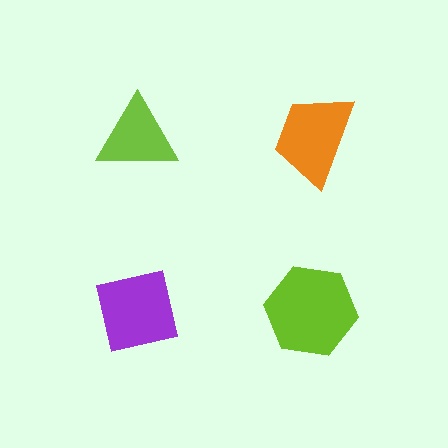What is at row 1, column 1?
A lime triangle.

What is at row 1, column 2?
An orange trapezoid.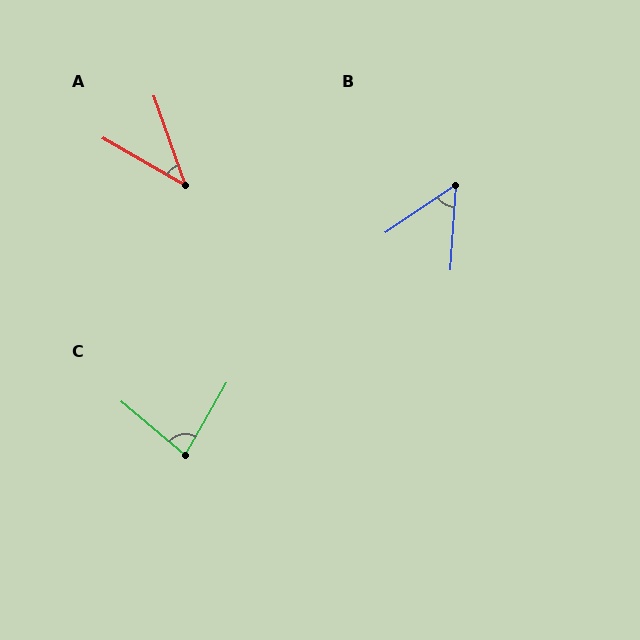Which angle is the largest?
C, at approximately 80 degrees.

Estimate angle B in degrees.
Approximately 53 degrees.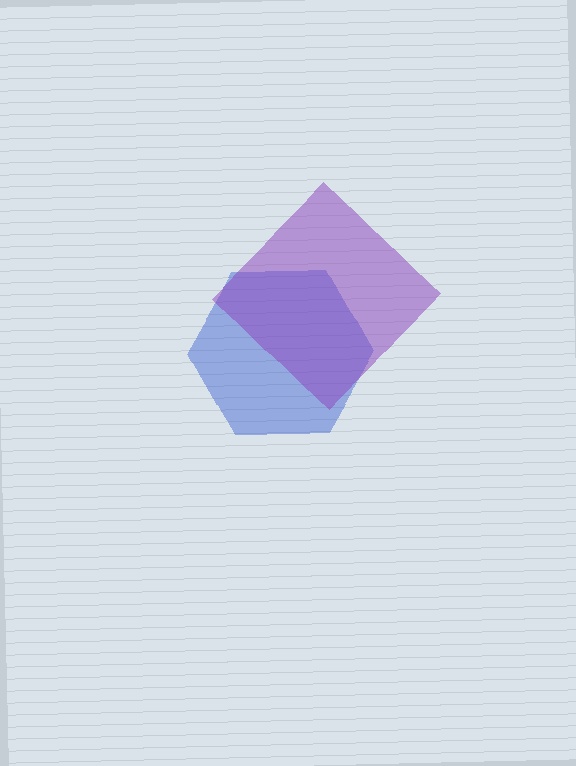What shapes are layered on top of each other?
The layered shapes are: a blue hexagon, a purple diamond.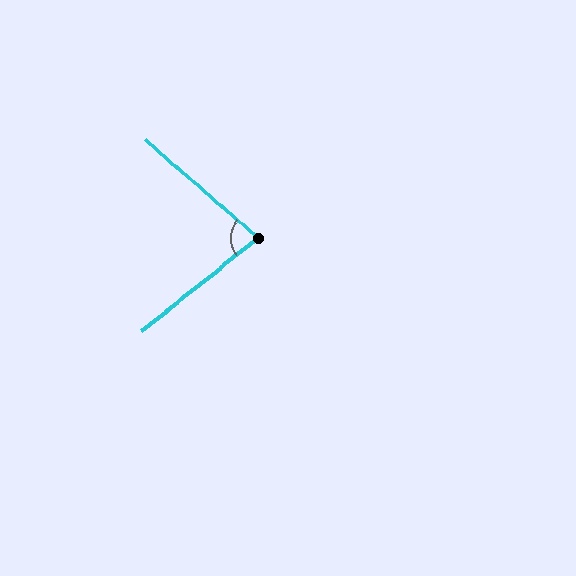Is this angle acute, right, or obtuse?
It is acute.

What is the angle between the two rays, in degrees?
Approximately 80 degrees.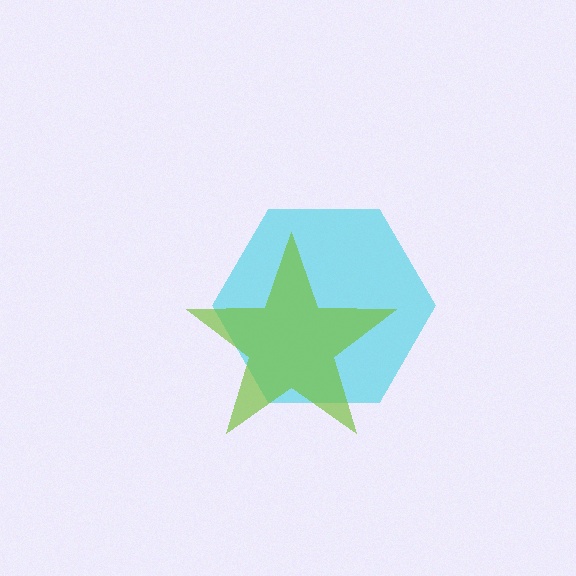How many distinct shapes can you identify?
There are 2 distinct shapes: a cyan hexagon, a lime star.